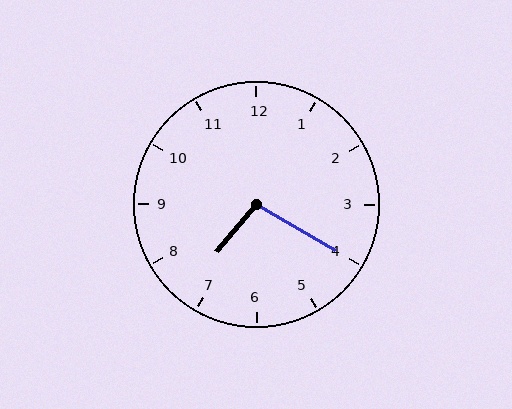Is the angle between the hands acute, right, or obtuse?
It is obtuse.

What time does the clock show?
7:20.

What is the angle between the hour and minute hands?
Approximately 100 degrees.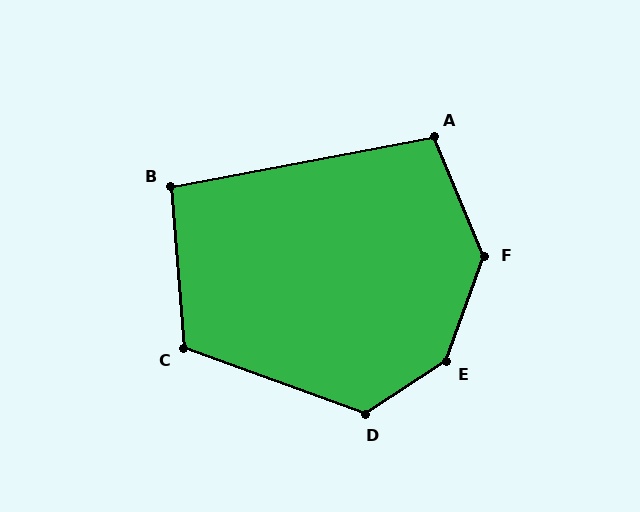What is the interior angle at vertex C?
Approximately 115 degrees (obtuse).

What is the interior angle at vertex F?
Approximately 137 degrees (obtuse).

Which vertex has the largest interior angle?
E, at approximately 143 degrees.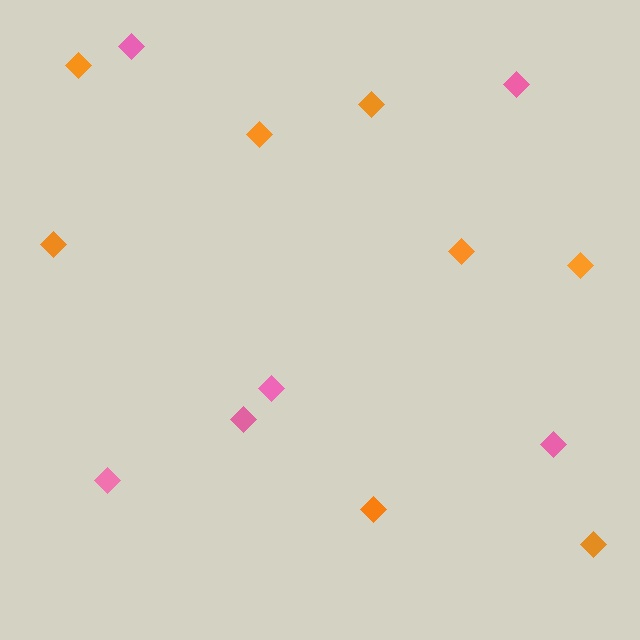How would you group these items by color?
There are 2 groups: one group of pink diamonds (6) and one group of orange diamonds (8).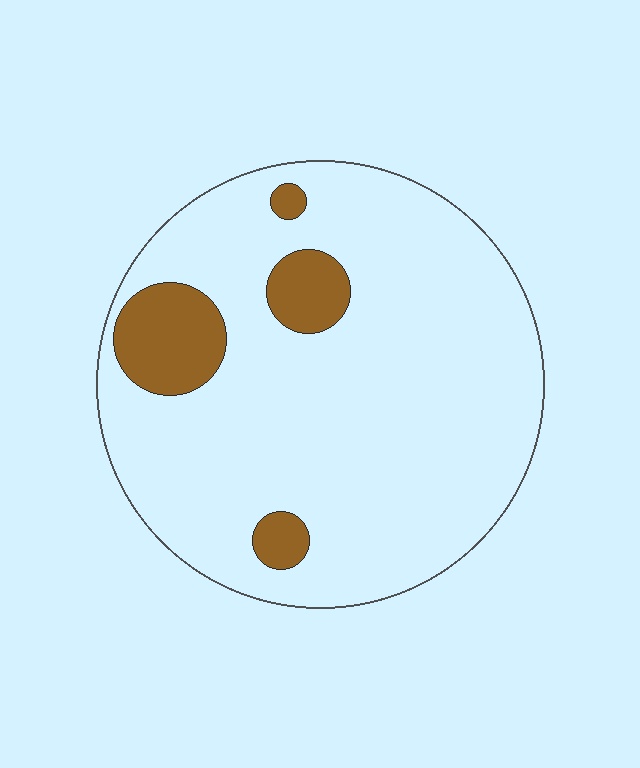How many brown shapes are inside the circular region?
4.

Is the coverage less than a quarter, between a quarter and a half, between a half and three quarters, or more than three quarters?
Less than a quarter.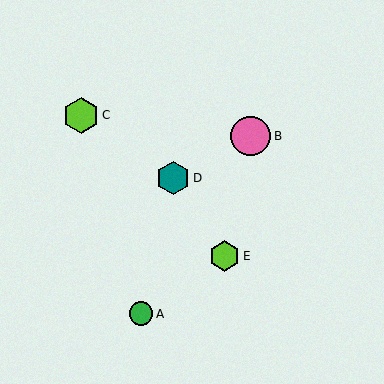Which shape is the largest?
The pink circle (labeled B) is the largest.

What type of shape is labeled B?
Shape B is a pink circle.